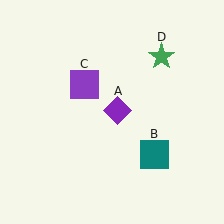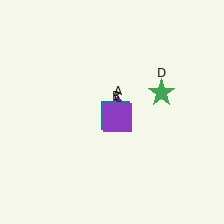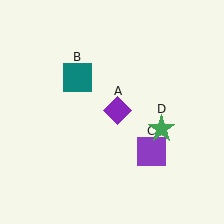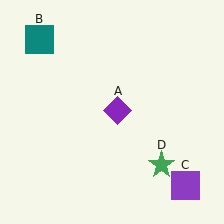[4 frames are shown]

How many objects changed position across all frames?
3 objects changed position: teal square (object B), purple square (object C), green star (object D).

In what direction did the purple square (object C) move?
The purple square (object C) moved down and to the right.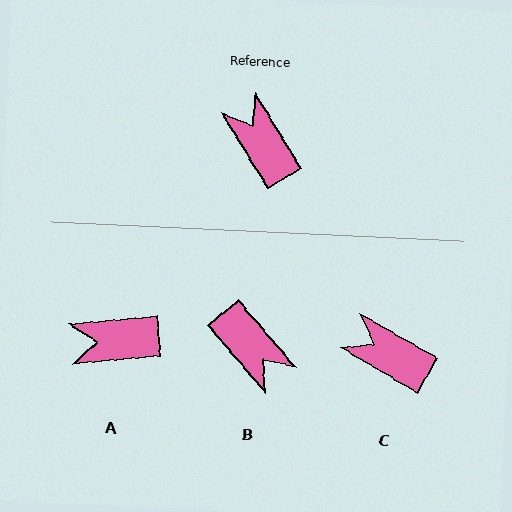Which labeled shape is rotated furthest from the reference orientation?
B, about 171 degrees away.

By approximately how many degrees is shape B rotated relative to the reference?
Approximately 171 degrees clockwise.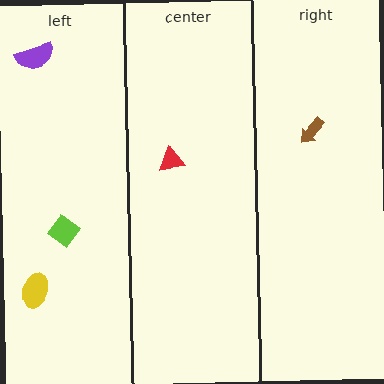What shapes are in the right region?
The brown arrow.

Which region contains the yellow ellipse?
The left region.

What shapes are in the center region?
The red triangle.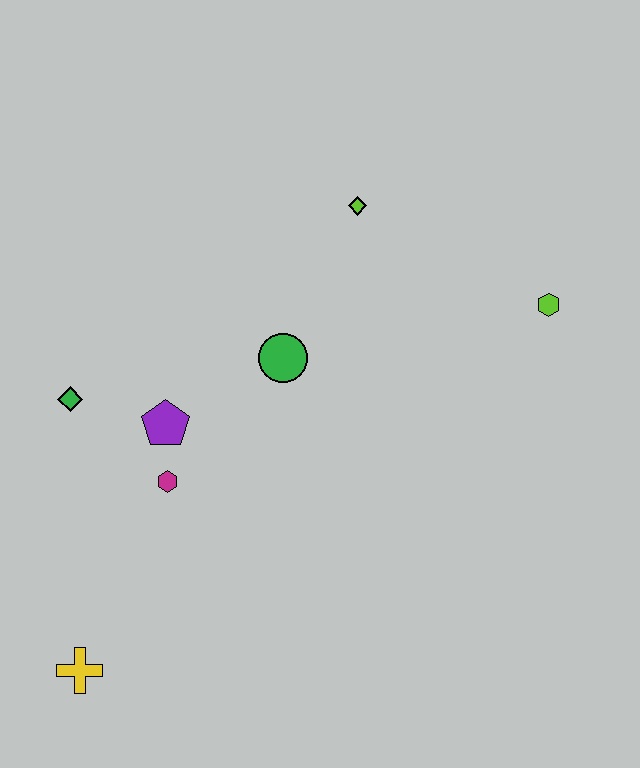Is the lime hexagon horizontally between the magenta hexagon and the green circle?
No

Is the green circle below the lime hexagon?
Yes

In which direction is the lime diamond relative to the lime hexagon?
The lime diamond is to the left of the lime hexagon.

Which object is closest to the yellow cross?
The magenta hexagon is closest to the yellow cross.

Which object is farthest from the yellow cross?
The lime hexagon is farthest from the yellow cross.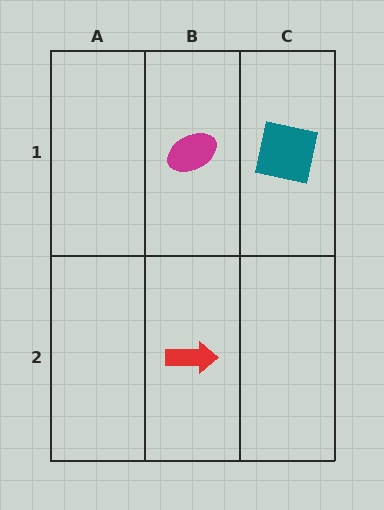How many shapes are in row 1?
2 shapes.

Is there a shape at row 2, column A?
No, that cell is empty.